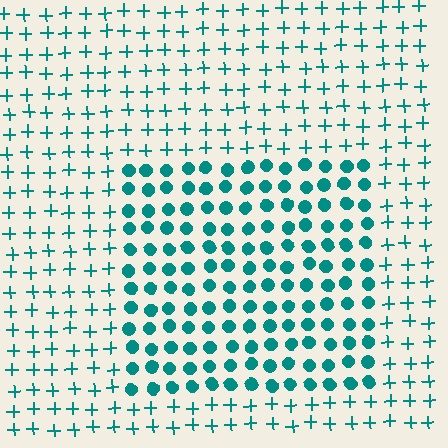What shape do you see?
I see a rectangle.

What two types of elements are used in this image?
The image uses circles inside the rectangle region and plus signs outside it.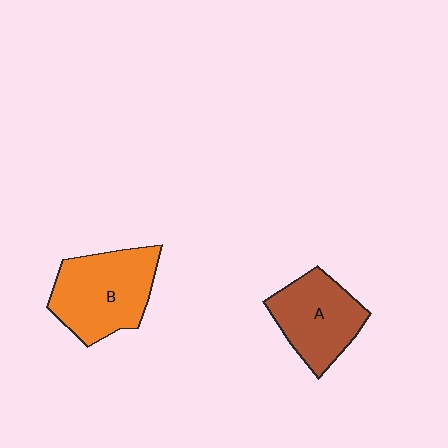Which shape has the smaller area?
Shape A (brown).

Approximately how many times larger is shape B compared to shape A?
Approximately 1.2 times.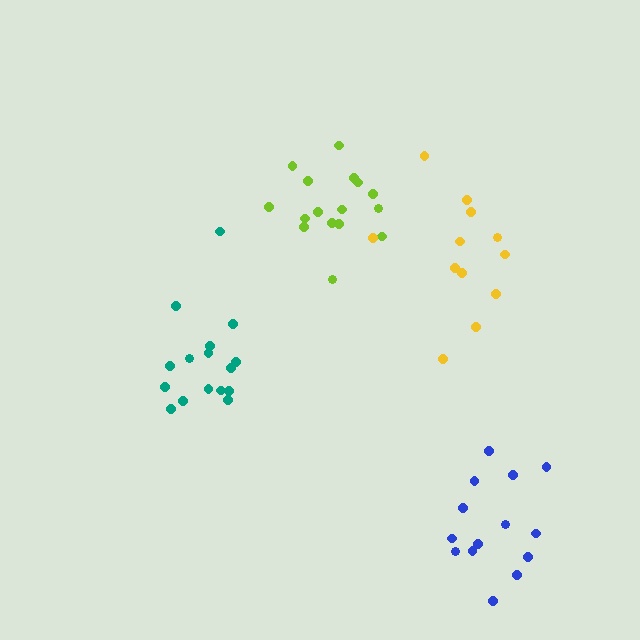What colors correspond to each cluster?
The clusters are colored: lime, blue, teal, yellow.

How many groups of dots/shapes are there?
There are 4 groups.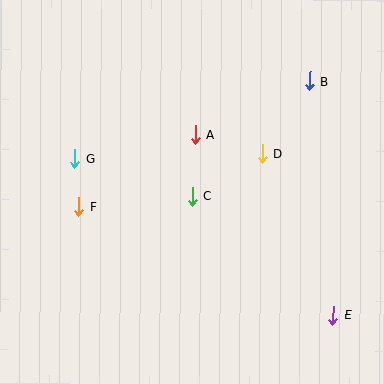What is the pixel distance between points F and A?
The distance between F and A is 137 pixels.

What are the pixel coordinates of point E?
Point E is at (333, 315).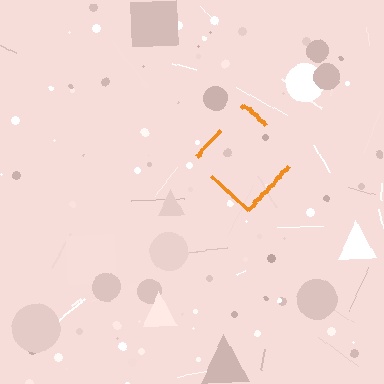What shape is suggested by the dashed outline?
The dashed outline suggests a diamond.